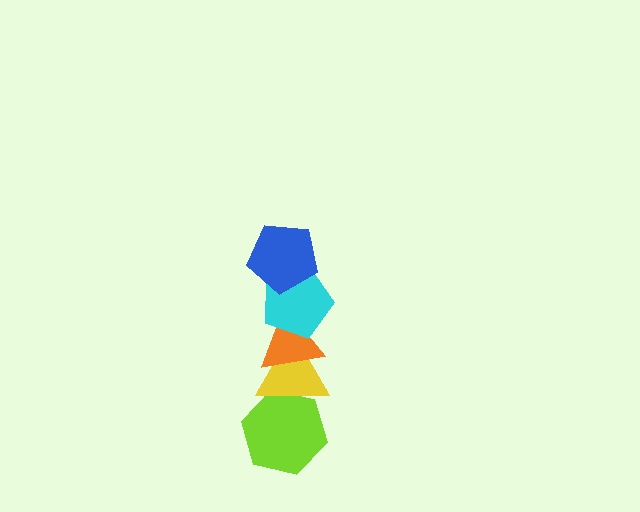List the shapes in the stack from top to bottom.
From top to bottom: the blue pentagon, the cyan pentagon, the orange triangle, the yellow triangle, the lime hexagon.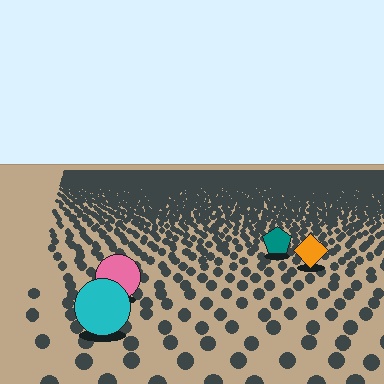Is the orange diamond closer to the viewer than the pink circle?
No. The pink circle is closer — you can tell from the texture gradient: the ground texture is coarser near it.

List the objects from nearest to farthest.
From nearest to farthest: the cyan circle, the pink circle, the orange diamond, the teal pentagon.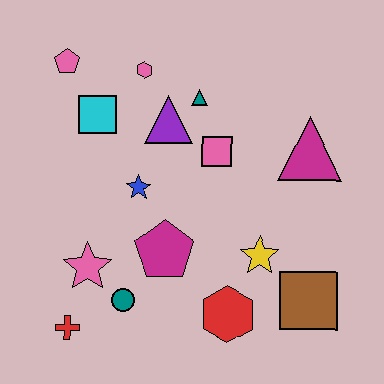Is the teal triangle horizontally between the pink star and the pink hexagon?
No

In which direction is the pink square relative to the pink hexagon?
The pink square is below the pink hexagon.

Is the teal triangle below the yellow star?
No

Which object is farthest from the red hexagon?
The pink pentagon is farthest from the red hexagon.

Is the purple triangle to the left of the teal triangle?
Yes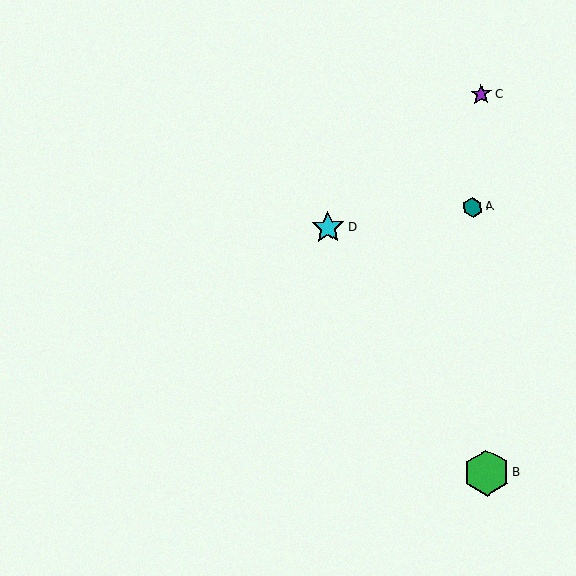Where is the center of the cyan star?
The center of the cyan star is at (328, 227).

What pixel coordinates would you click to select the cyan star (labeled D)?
Click at (328, 227) to select the cyan star D.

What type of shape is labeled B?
Shape B is a green hexagon.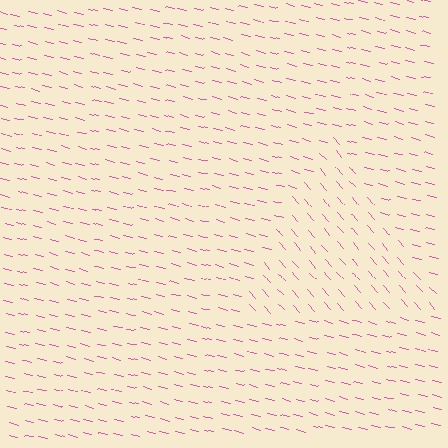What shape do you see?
I see a triangle.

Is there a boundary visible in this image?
Yes, there is a texture boundary formed by a change in line orientation.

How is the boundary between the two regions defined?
The boundary is defined purely by a change in line orientation (approximately 35 degrees difference). All lines are the same color and thickness.